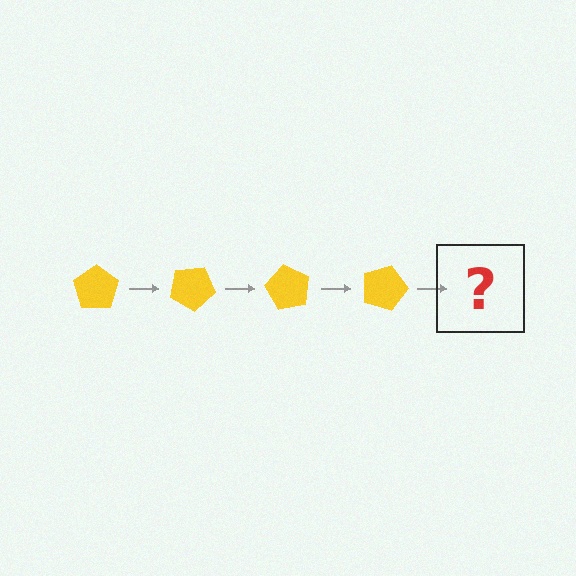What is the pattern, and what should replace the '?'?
The pattern is that the pentagon rotates 30 degrees each step. The '?' should be a yellow pentagon rotated 120 degrees.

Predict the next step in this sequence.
The next step is a yellow pentagon rotated 120 degrees.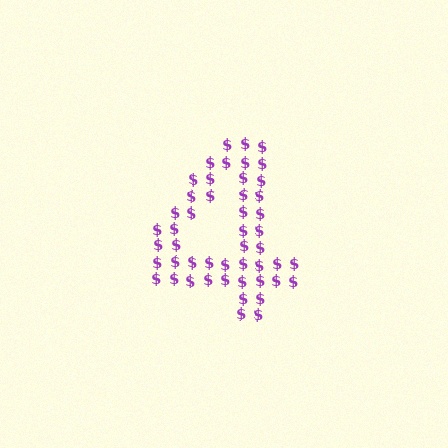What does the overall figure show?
The overall figure shows the digit 4.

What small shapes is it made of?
It is made of small dollar signs.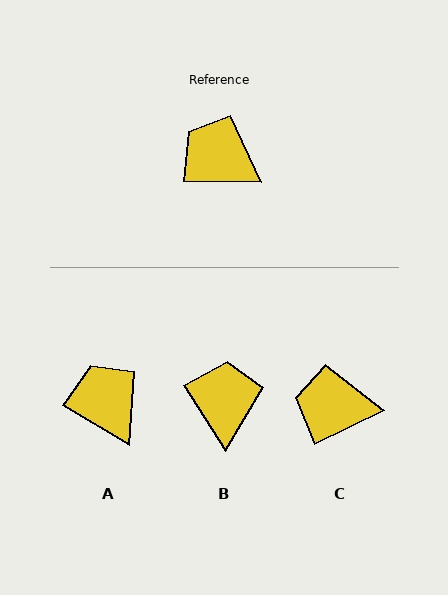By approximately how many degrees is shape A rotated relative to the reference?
Approximately 30 degrees clockwise.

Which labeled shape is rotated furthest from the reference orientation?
B, about 56 degrees away.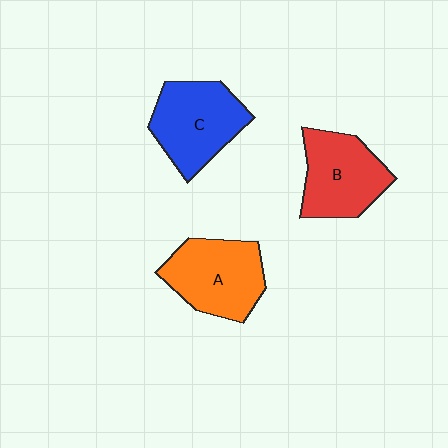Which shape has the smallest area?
Shape B (red).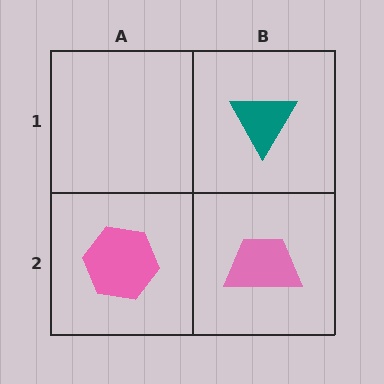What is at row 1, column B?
A teal triangle.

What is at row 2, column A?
A pink hexagon.